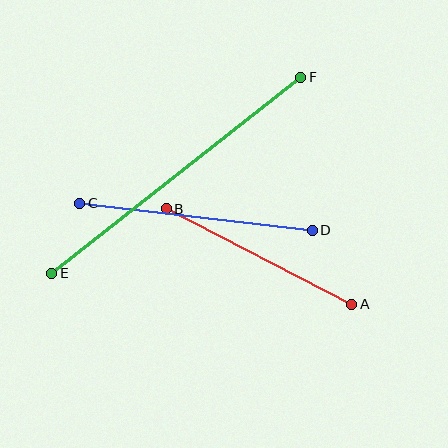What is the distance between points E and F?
The distance is approximately 317 pixels.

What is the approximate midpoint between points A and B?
The midpoint is at approximately (259, 257) pixels.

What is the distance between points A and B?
The distance is approximately 209 pixels.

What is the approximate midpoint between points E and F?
The midpoint is at approximately (176, 175) pixels.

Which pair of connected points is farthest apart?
Points E and F are farthest apart.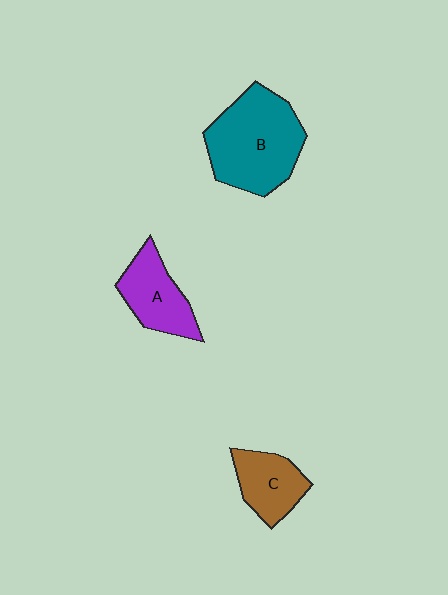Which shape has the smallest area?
Shape C (brown).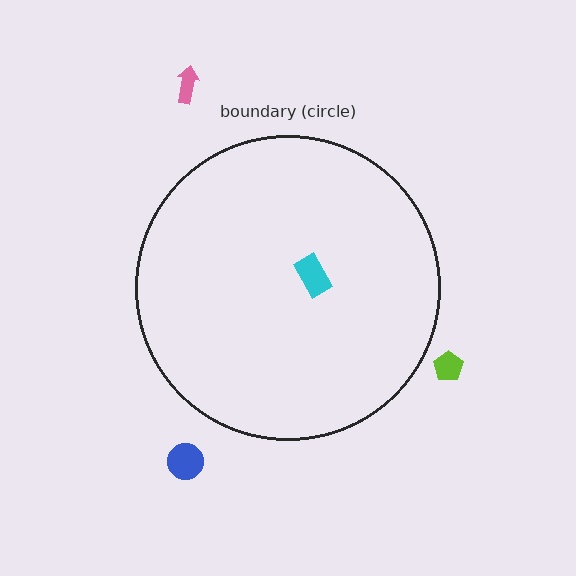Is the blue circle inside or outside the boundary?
Outside.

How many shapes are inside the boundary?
1 inside, 3 outside.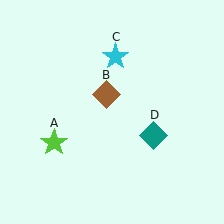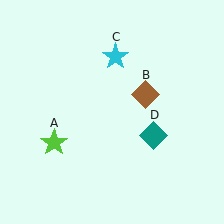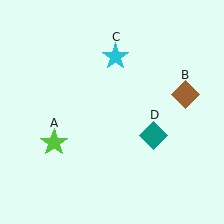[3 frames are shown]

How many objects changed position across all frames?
1 object changed position: brown diamond (object B).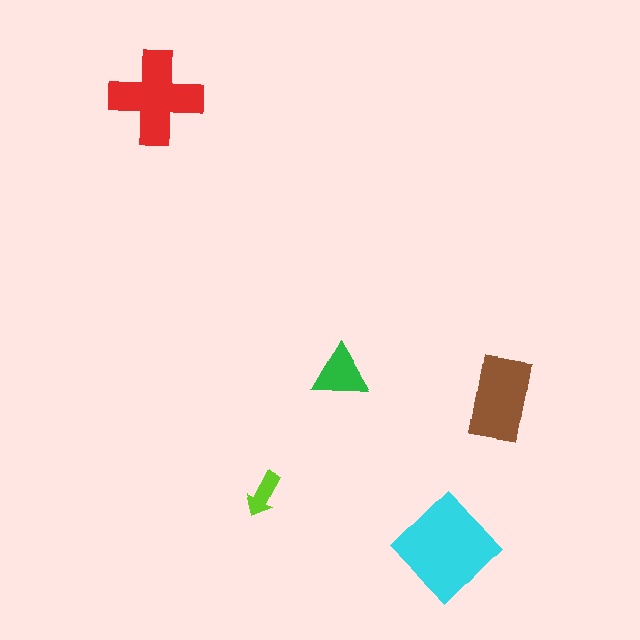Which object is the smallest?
The lime arrow.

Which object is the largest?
The cyan diamond.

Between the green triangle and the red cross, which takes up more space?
The red cross.